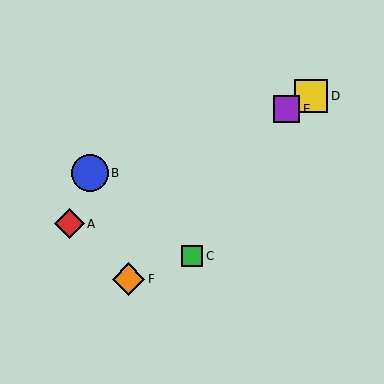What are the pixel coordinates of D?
Object D is at (311, 96).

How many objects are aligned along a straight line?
3 objects (A, D, E) are aligned along a straight line.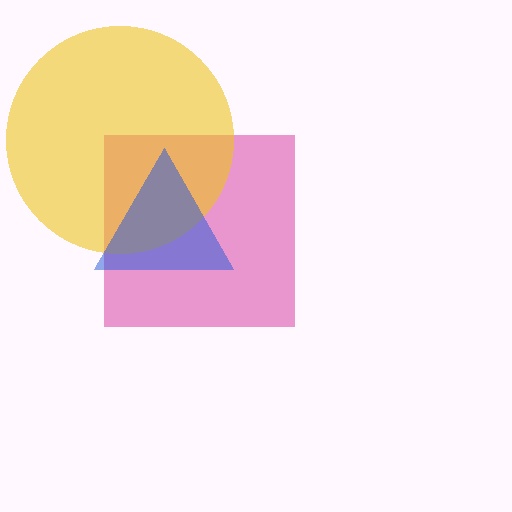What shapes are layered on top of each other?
The layered shapes are: a magenta square, a yellow circle, a blue triangle.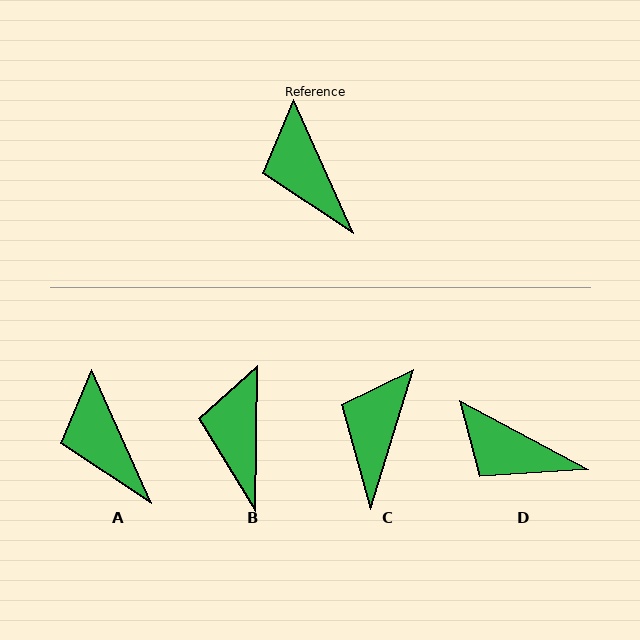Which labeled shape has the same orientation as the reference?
A.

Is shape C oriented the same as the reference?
No, it is off by about 41 degrees.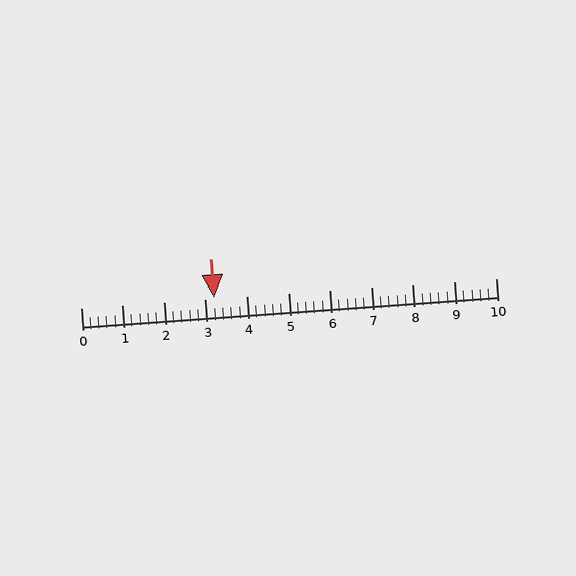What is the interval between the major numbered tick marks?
The major tick marks are spaced 1 units apart.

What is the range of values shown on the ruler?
The ruler shows values from 0 to 10.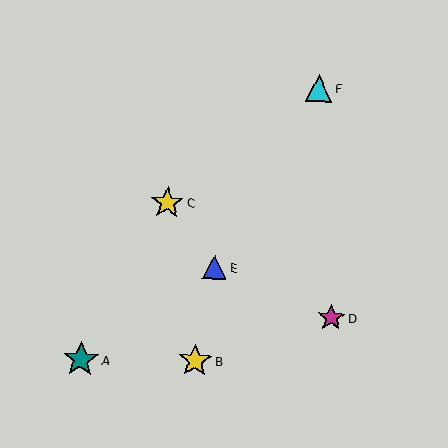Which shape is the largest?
The teal star (labeled A) is the largest.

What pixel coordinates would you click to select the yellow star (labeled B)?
Click at (195, 361) to select the yellow star B.